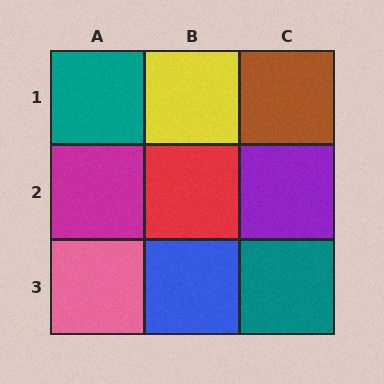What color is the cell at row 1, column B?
Yellow.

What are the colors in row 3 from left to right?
Pink, blue, teal.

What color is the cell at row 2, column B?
Red.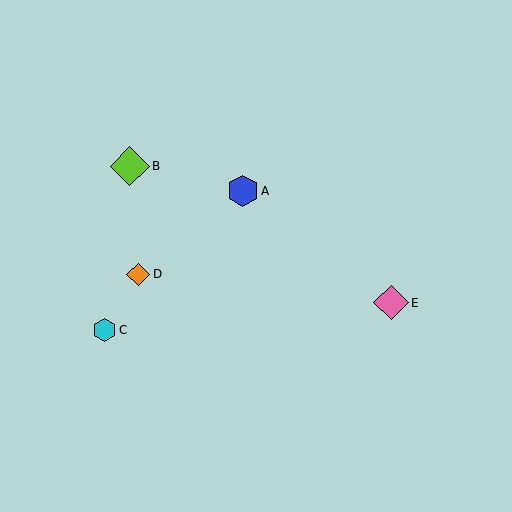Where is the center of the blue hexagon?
The center of the blue hexagon is at (243, 191).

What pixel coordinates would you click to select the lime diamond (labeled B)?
Click at (130, 166) to select the lime diamond B.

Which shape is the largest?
The lime diamond (labeled B) is the largest.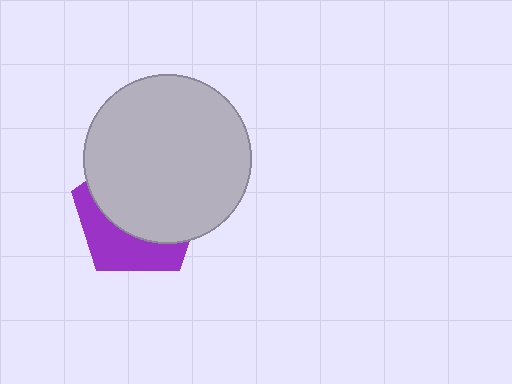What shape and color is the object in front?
The object in front is a light gray circle.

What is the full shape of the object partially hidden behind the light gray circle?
The partially hidden object is a purple pentagon.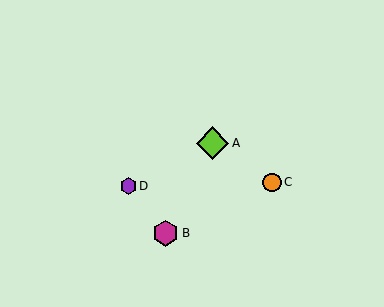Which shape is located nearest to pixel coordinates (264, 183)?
The orange circle (labeled C) at (272, 182) is nearest to that location.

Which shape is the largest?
The lime diamond (labeled A) is the largest.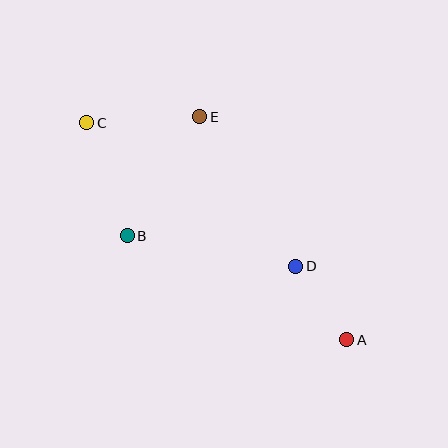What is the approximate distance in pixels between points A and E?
The distance between A and E is approximately 267 pixels.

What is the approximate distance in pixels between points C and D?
The distance between C and D is approximately 253 pixels.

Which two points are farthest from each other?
Points A and C are farthest from each other.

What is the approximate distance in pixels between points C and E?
The distance between C and E is approximately 113 pixels.